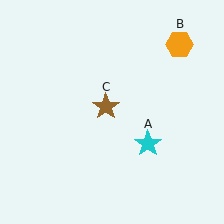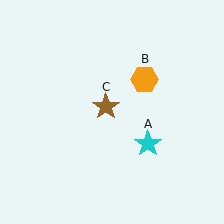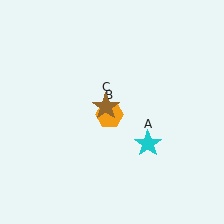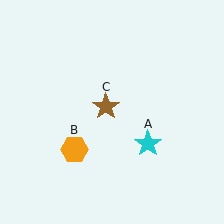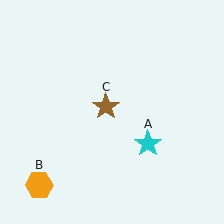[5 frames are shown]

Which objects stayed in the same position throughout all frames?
Cyan star (object A) and brown star (object C) remained stationary.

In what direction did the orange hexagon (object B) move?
The orange hexagon (object B) moved down and to the left.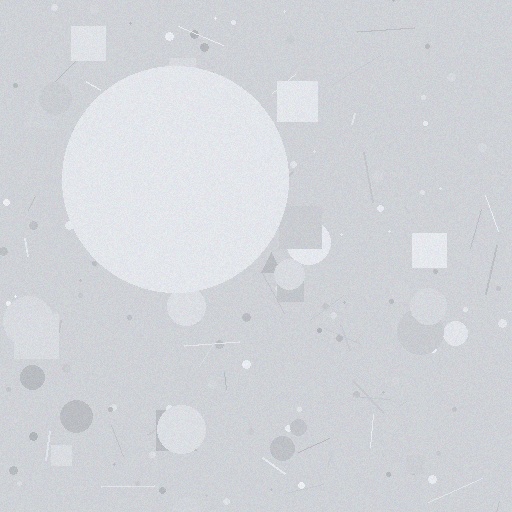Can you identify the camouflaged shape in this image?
The camouflaged shape is a circle.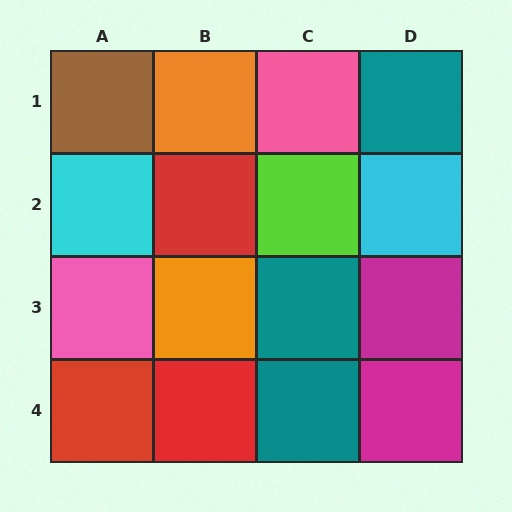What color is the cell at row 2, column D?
Cyan.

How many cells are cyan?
2 cells are cyan.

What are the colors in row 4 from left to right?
Red, red, teal, magenta.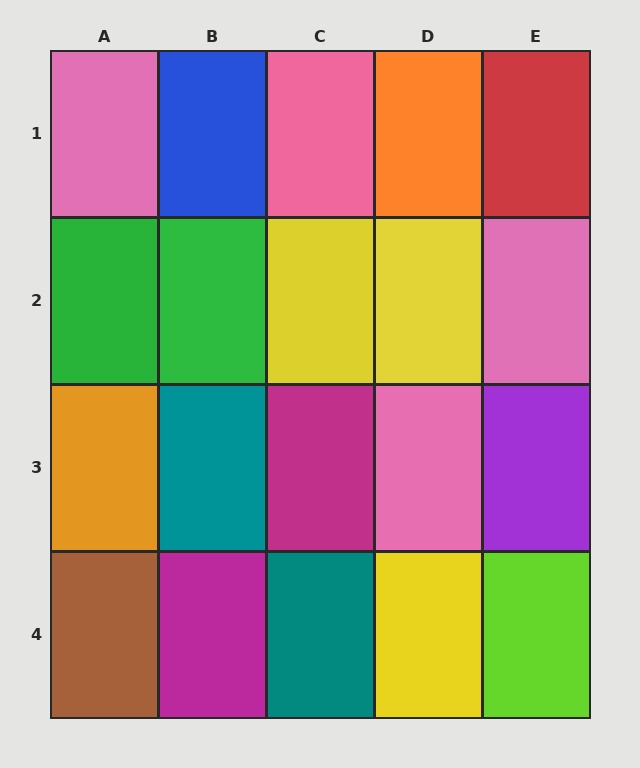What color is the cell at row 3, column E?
Purple.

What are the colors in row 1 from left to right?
Pink, blue, pink, orange, red.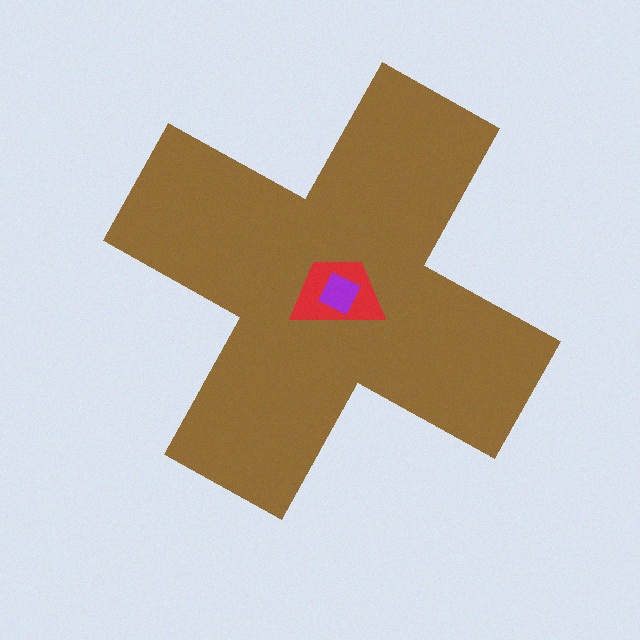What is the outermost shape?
The brown cross.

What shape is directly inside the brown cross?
The red trapezoid.